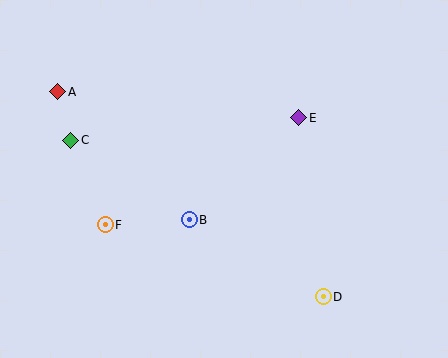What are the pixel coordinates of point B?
Point B is at (189, 220).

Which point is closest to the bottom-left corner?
Point F is closest to the bottom-left corner.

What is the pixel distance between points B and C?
The distance between B and C is 142 pixels.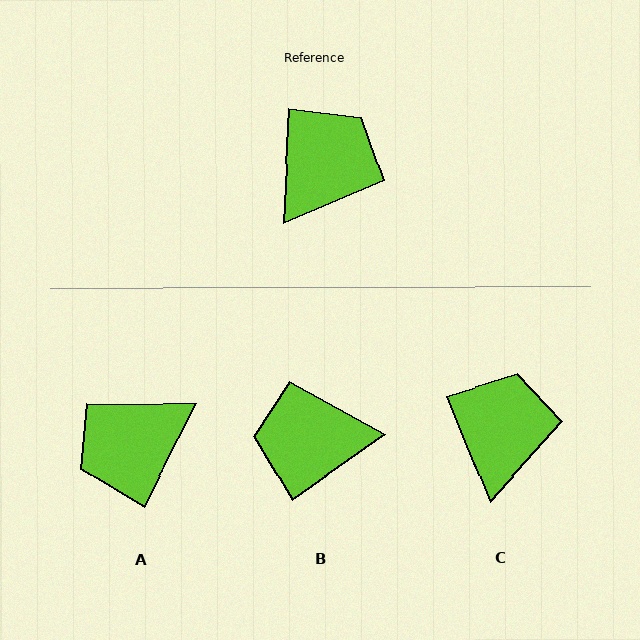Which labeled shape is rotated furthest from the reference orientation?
A, about 156 degrees away.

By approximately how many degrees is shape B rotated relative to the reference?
Approximately 128 degrees counter-clockwise.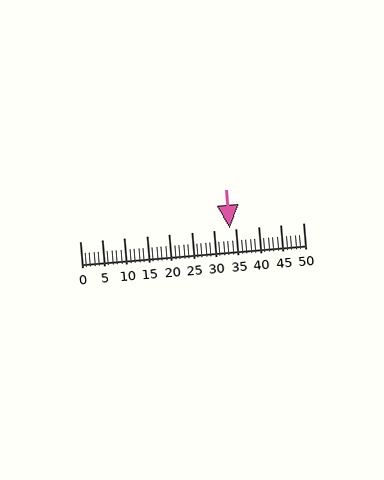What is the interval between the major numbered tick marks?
The major tick marks are spaced 5 units apart.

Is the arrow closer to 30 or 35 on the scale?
The arrow is closer to 35.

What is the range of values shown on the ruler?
The ruler shows values from 0 to 50.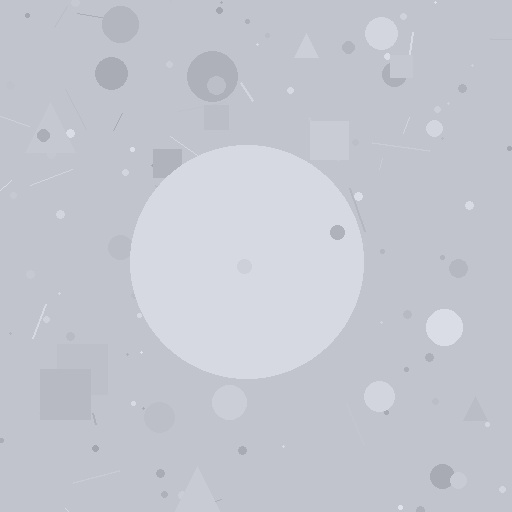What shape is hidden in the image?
A circle is hidden in the image.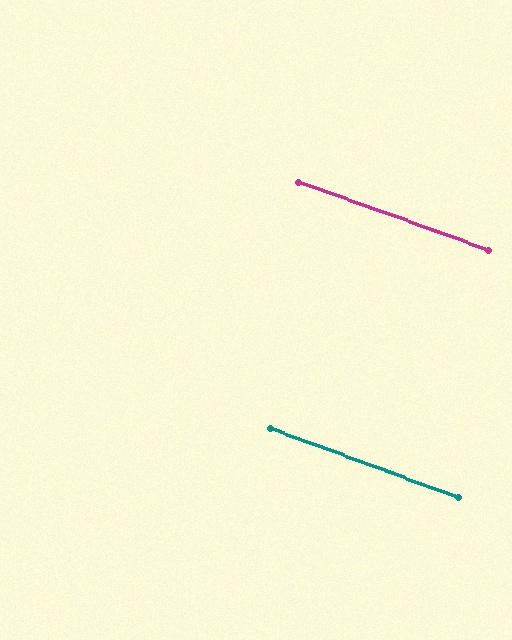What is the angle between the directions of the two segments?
Approximately 0 degrees.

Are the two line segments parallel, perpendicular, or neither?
Parallel — their directions differ by only 0.1°.